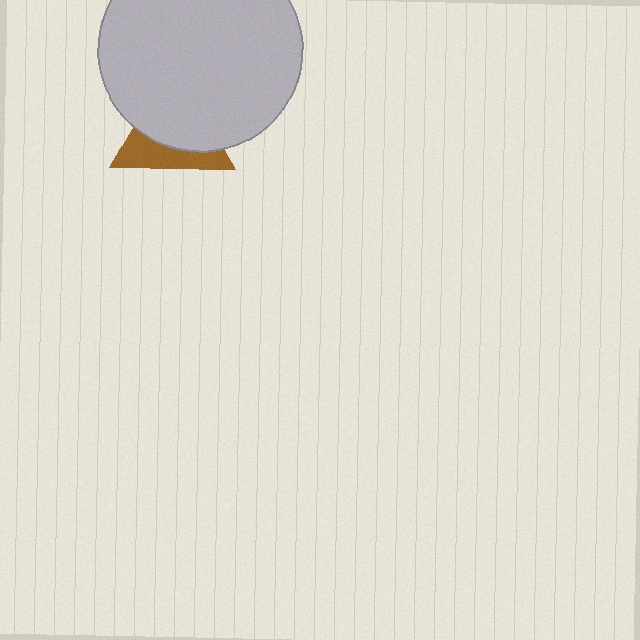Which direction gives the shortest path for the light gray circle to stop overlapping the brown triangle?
Moving up gives the shortest separation.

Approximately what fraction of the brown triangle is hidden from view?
Roughly 62% of the brown triangle is hidden behind the light gray circle.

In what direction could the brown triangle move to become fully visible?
The brown triangle could move down. That would shift it out from behind the light gray circle entirely.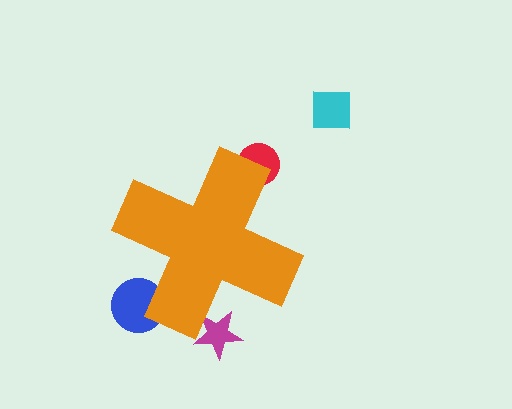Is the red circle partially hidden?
Yes, the red circle is partially hidden behind the orange cross.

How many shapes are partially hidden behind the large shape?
3 shapes are partially hidden.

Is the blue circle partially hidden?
Yes, the blue circle is partially hidden behind the orange cross.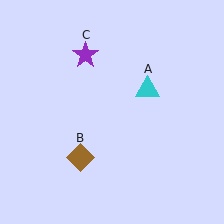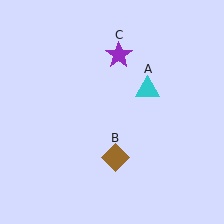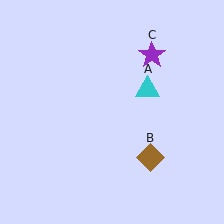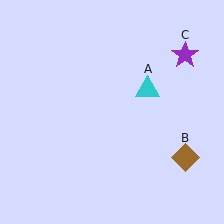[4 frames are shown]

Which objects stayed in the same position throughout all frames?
Cyan triangle (object A) remained stationary.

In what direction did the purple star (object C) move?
The purple star (object C) moved right.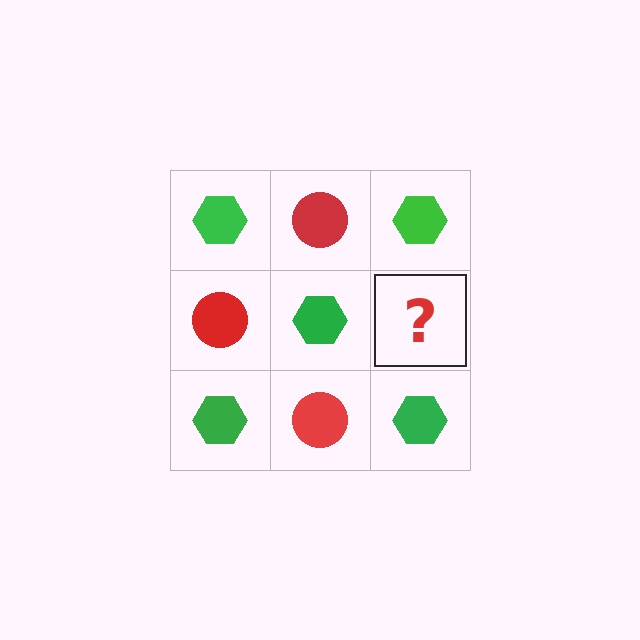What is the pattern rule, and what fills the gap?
The rule is that it alternates green hexagon and red circle in a checkerboard pattern. The gap should be filled with a red circle.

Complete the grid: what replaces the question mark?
The question mark should be replaced with a red circle.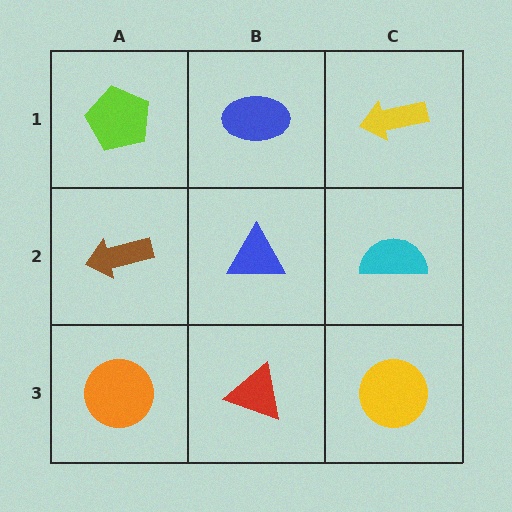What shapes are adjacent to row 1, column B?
A blue triangle (row 2, column B), a lime pentagon (row 1, column A), a yellow arrow (row 1, column C).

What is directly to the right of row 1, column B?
A yellow arrow.